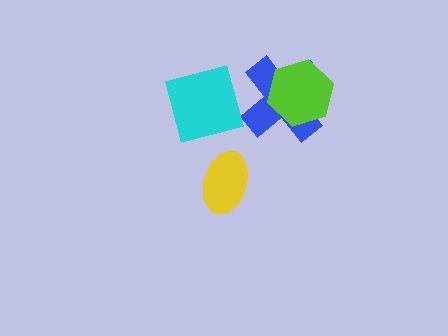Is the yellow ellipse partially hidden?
No, no other shape covers it.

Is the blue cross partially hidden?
Yes, it is partially covered by another shape.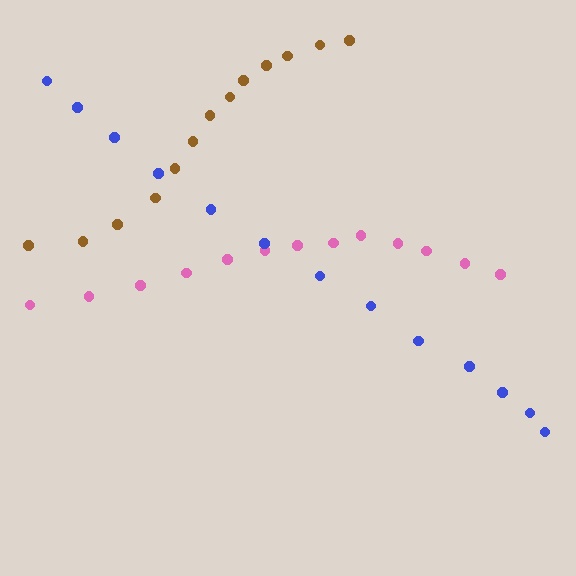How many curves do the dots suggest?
There are 3 distinct paths.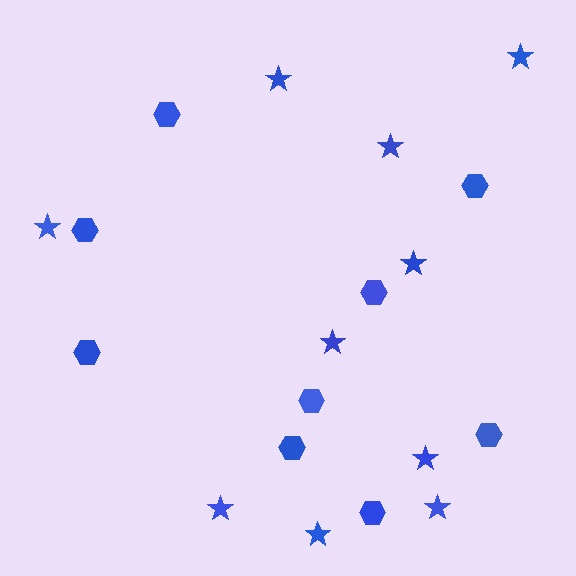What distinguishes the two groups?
There are 2 groups: one group of hexagons (9) and one group of stars (10).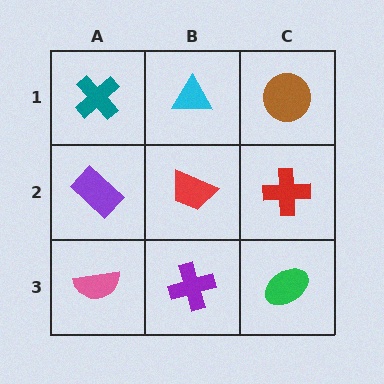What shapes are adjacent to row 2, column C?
A brown circle (row 1, column C), a green ellipse (row 3, column C), a red trapezoid (row 2, column B).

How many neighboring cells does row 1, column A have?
2.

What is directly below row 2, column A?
A pink semicircle.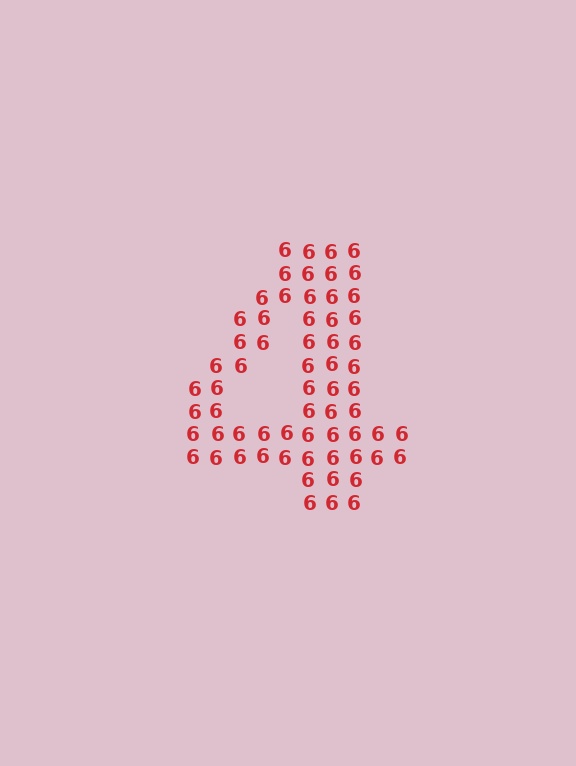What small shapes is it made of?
It is made of small digit 6's.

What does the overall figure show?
The overall figure shows the digit 4.